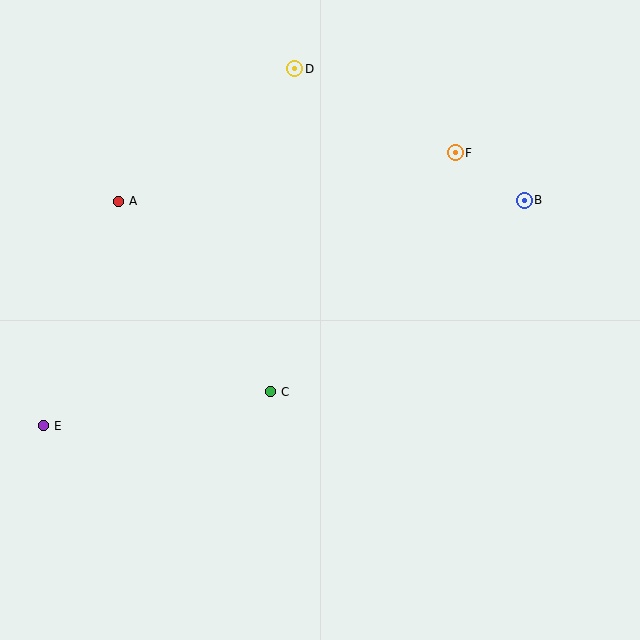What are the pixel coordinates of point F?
Point F is at (455, 153).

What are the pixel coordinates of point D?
Point D is at (295, 69).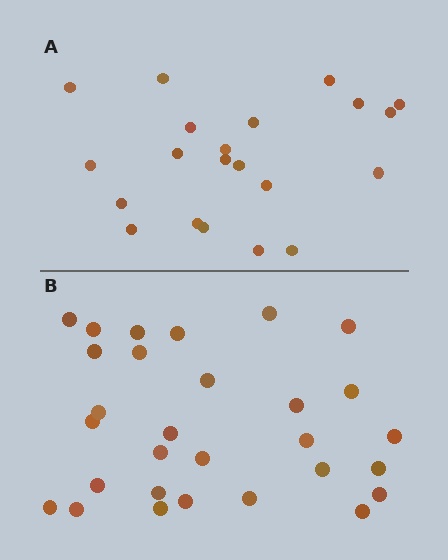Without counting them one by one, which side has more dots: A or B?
Region B (the bottom region) has more dots.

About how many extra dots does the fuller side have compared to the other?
Region B has roughly 8 or so more dots than region A.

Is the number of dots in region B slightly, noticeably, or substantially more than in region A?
Region B has noticeably more, but not dramatically so. The ratio is roughly 1.4 to 1.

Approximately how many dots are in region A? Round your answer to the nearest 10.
About 20 dots. (The exact count is 21, which rounds to 20.)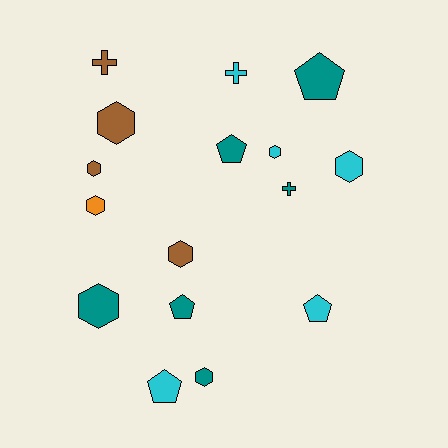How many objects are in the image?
There are 16 objects.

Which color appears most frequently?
Teal, with 6 objects.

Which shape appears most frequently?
Hexagon, with 8 objects.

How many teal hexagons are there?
There are 2 teal hexagons.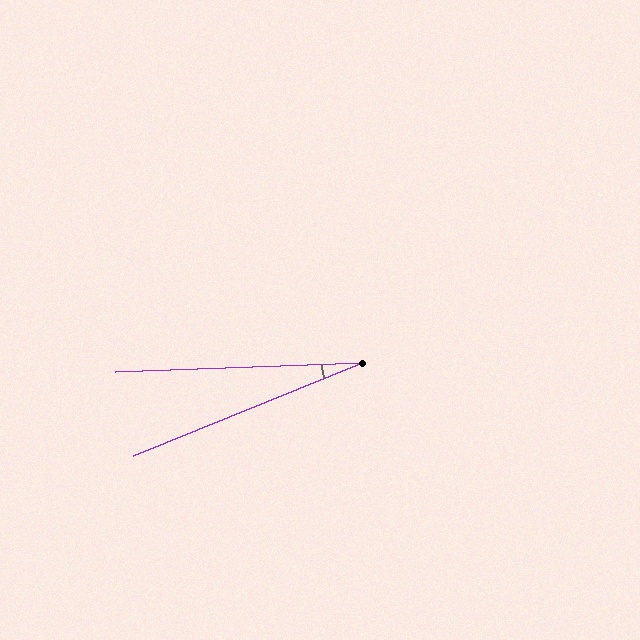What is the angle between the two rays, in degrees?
Approximately 20 degrees.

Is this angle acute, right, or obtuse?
It is acute.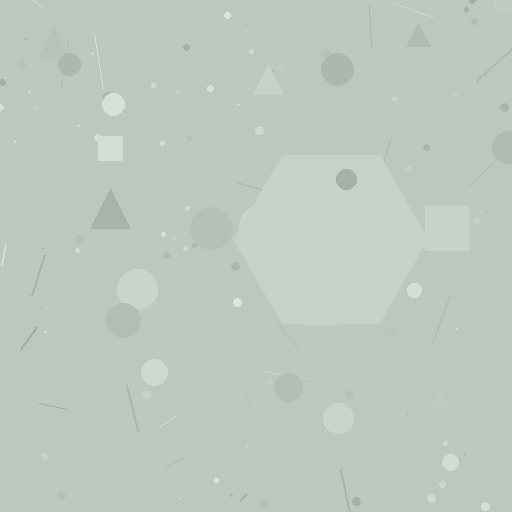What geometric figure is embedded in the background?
A hexagon is embedded in the background.